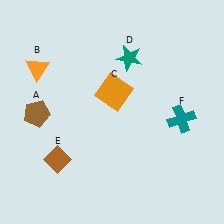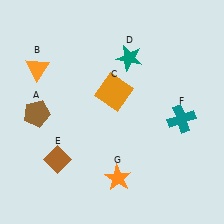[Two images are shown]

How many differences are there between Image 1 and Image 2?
There is 1 difference between the two images.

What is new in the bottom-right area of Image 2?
An orange star (G) was added in the bottom-right area of Image 2.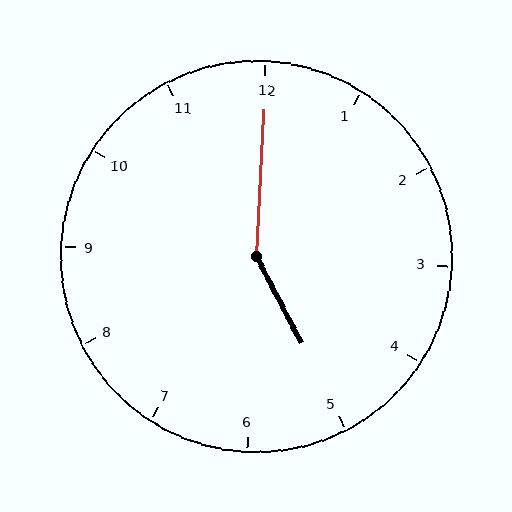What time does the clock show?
5:00.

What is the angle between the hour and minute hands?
Approximately 150 degrees.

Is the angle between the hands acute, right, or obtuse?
It is obtuse.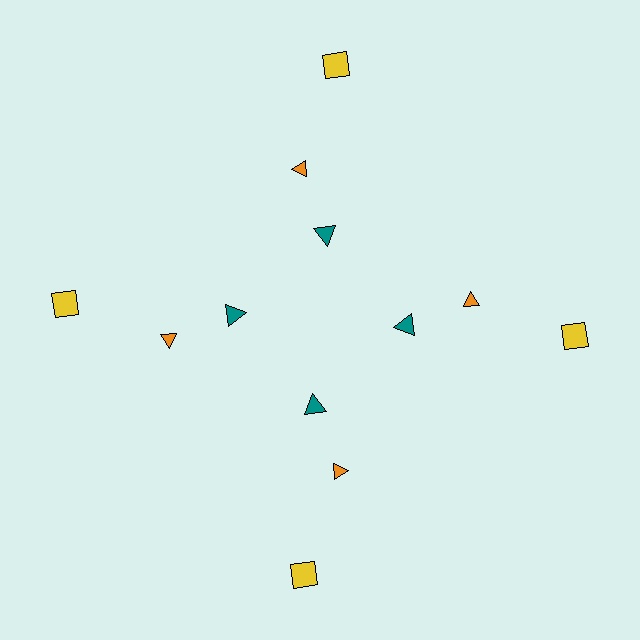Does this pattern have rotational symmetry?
Yes, this pattern has 4-fold rotational symmetry. It looks the same after rotating 90 degrees around the center.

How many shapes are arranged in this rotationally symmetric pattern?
There are 12 shapes, arranged in 4 groups of 3.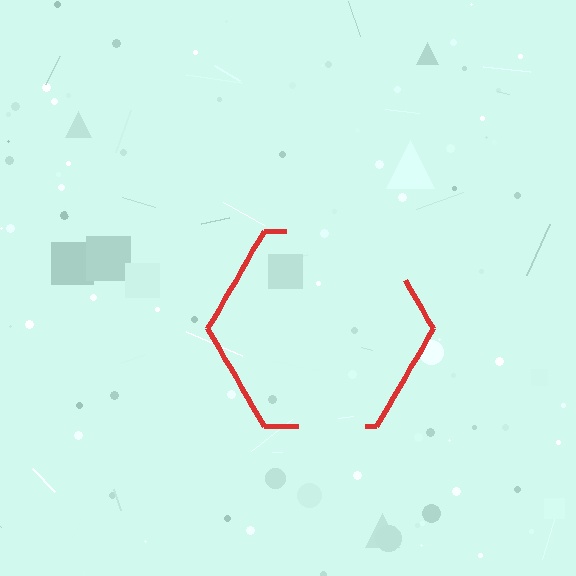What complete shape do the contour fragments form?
The contour fragments form a hexagon.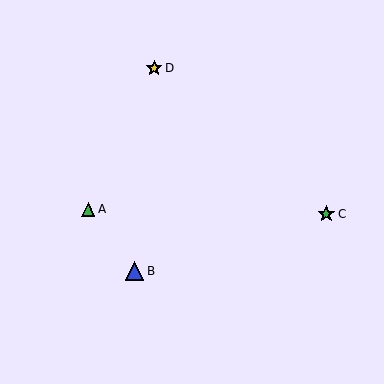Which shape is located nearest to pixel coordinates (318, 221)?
The green star (labeled C) at (326, 214) is nearest to that location.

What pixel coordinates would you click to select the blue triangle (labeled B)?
Click at (135, 271) to select the blue triangle B.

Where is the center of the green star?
The center of the green star is at (326, 214).